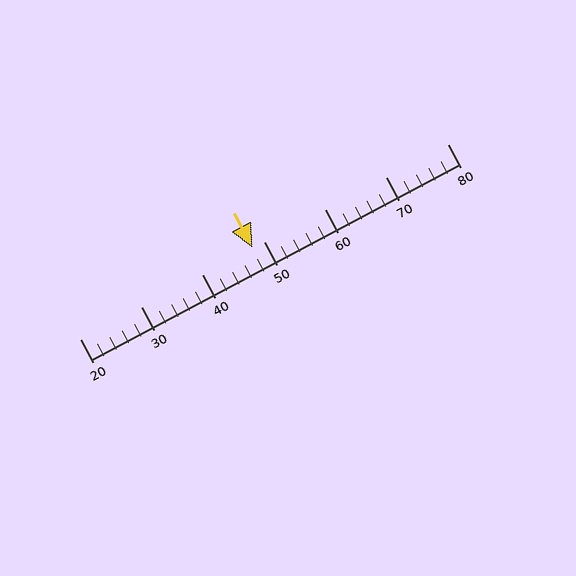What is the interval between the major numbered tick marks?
The major tick marks are spaced 10 units apart.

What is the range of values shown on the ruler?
The ruler shows values from 20 to 80.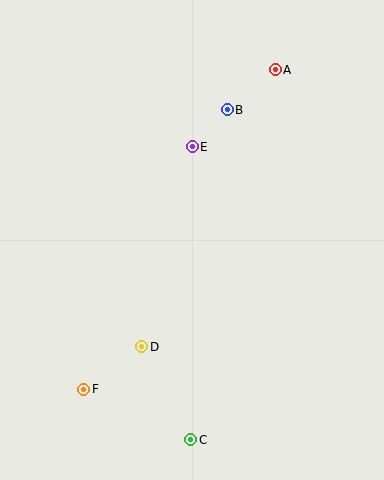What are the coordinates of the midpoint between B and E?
The midpoint between B and E is at (210, 128).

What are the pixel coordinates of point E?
Point E is at (192, 147).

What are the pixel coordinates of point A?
Point A is at (275, 70).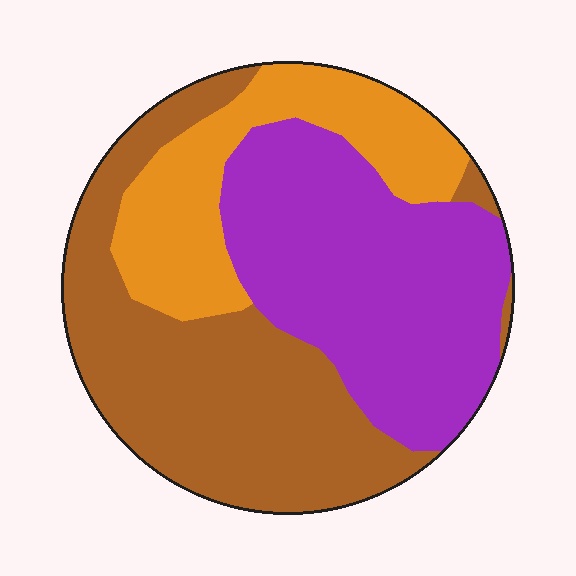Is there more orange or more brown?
Brown.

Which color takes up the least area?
Orange, at roughly 20%.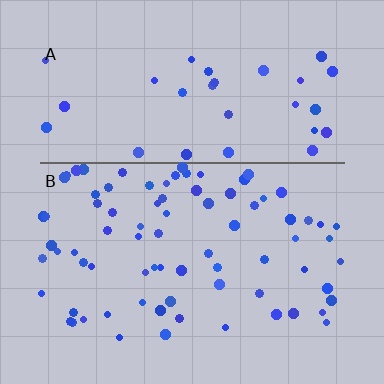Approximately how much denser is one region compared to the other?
Approximately 2.2× — region B over region A.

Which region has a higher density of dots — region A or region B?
B (the bottom).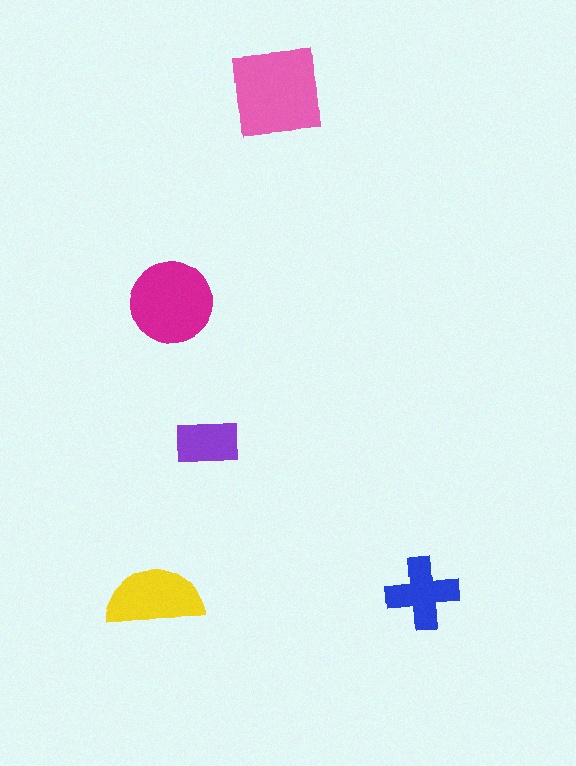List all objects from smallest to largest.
The purple rectangle, the blue cross, the yellow semicircle, the magenta circle, the pink square.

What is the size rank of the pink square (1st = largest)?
1st.